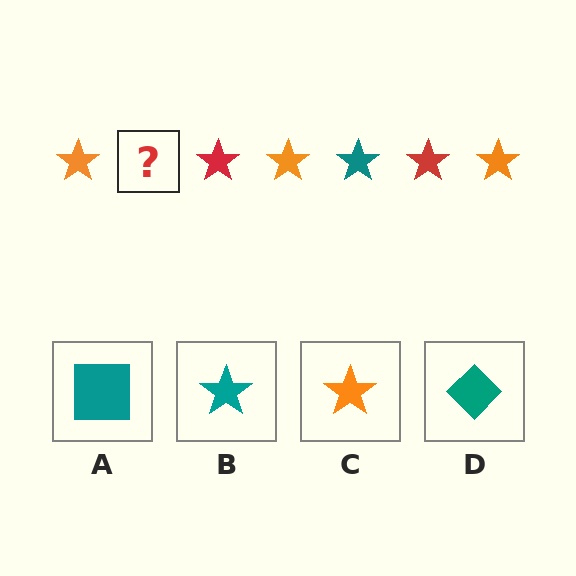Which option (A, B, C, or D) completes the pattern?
B.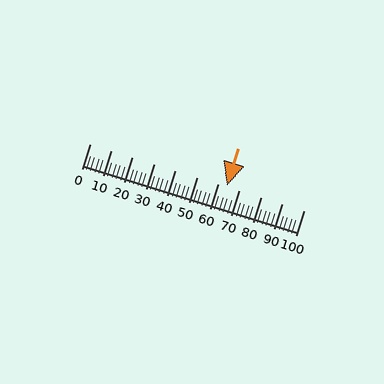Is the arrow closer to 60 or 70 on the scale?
The arrow is closer to 60.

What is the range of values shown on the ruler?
The ruler shows values from 0 to 100.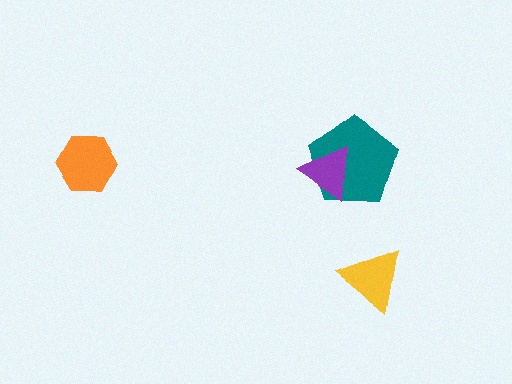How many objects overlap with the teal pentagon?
1 object overlaps with the teal pentagon.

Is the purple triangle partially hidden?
No, no other shape covers it.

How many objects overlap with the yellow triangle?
0 objects overlap with the yellow triangle.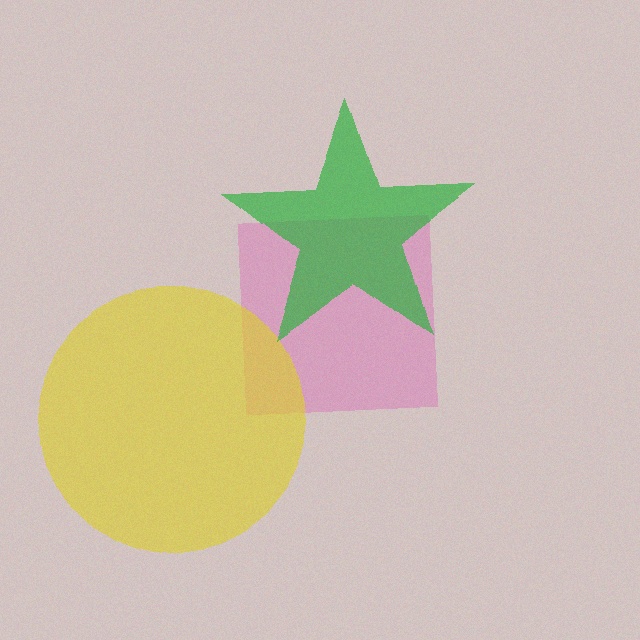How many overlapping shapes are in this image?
There are 3 overlapping shapes in the image.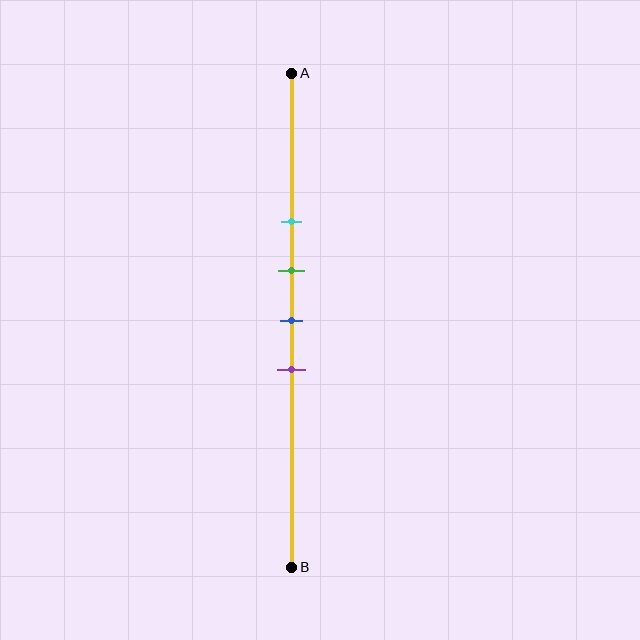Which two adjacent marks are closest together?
The green and blue marks are the closest adjacent pair.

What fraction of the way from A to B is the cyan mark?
The cyan mark is approximately 30% (0.3) of the way from A to B.